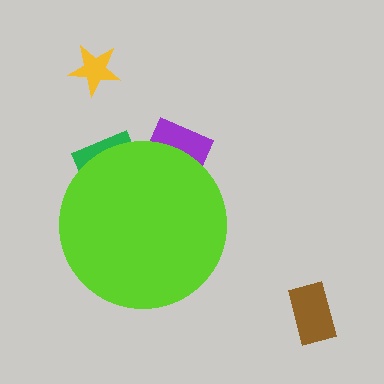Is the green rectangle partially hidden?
Yes, the green rectangle is partially hidden behind the lime circle.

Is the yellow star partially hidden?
No, the yellow star is fully visible.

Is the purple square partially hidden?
Yes, the purple square is partially hidden behind the lime circle.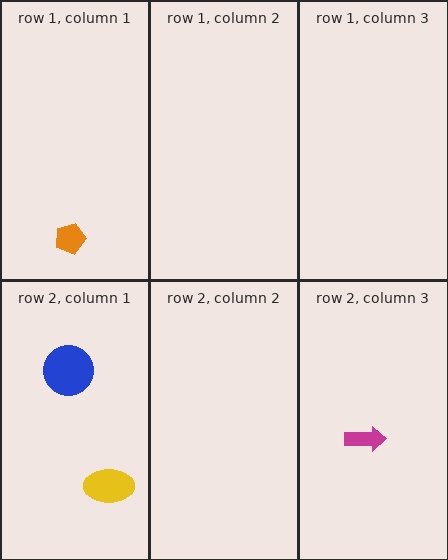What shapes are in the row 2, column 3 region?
The magenta arrow.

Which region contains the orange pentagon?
The row 1, column 1 region.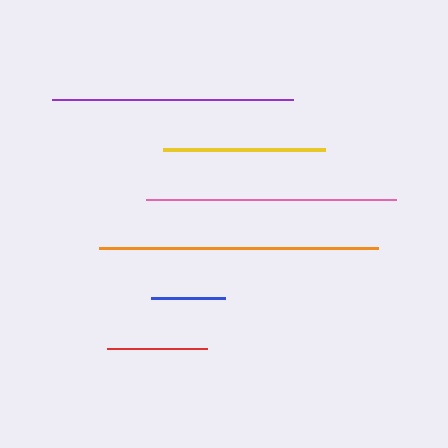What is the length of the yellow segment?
The yellow segment is approximately 162 pixels long.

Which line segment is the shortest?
The blue line is the shortest at approximately 74 pixels.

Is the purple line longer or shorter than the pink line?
The pink line is longer than the purple line.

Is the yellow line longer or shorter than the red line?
The yellow line is longer than the red line.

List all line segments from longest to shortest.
From longest to shortest: orange, pink, purple, yellow, red, blue.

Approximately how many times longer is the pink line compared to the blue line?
The pink line is approximately 3.4 times the length of the blue line.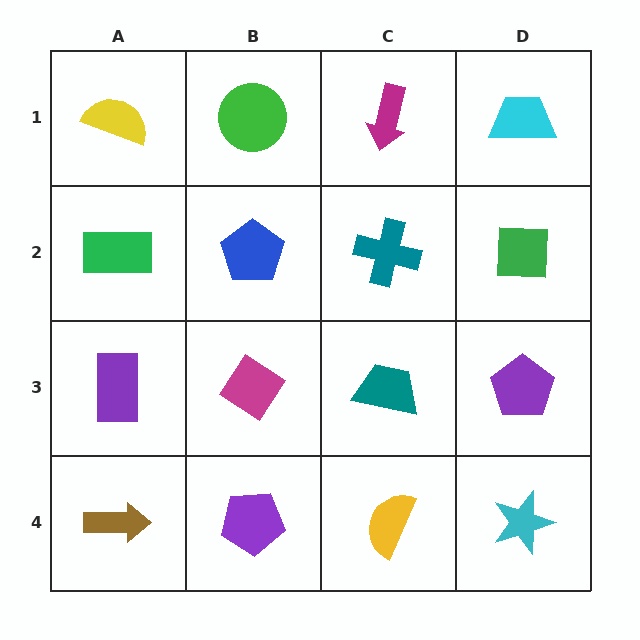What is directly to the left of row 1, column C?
A green circle.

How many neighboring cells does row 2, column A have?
3.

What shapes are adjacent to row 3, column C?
A teal cross (row 2, column C), a yellow semicircle (row 4, column C), a magenta diamond (row 3, column B), a purple pentagon (row 3, column D).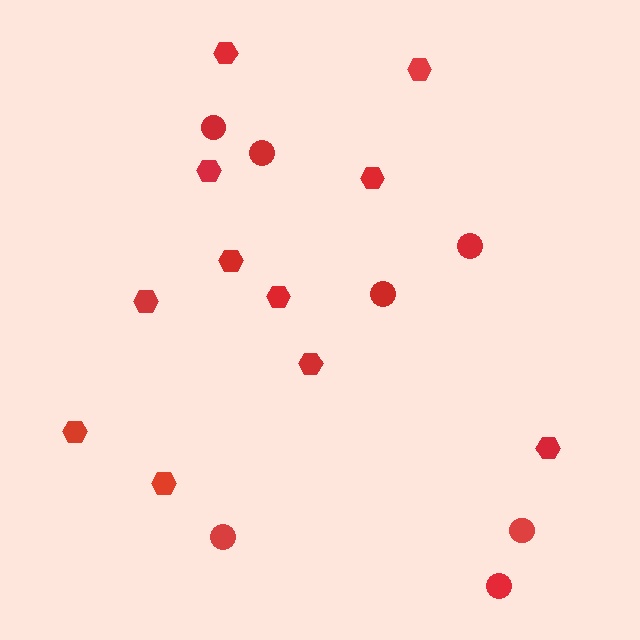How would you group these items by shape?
There are 2 groups: one group of circles (7) and one group of hexagons (11).